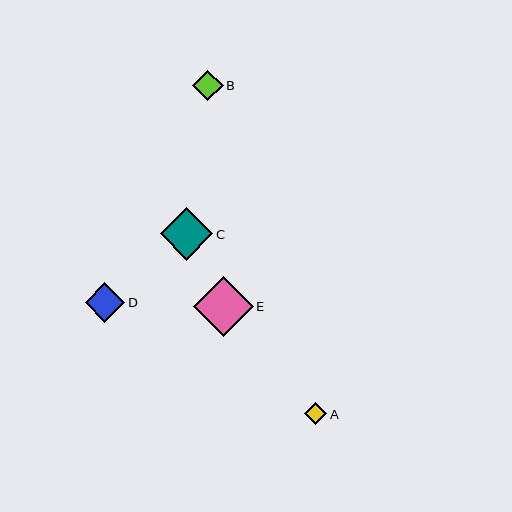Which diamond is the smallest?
Diamond A is the smallest with a size of approximately 22 pixels.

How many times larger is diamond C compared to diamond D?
Diamond C is approximately 1.3 times the size of diamond D.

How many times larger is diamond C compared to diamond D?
Diamond C is approximately 1.3 times the size of diamond D.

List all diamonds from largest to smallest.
From largest to smallest: E, C, D, B, A.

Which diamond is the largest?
Diamond E is the largest with a size of approximately 60 pixels.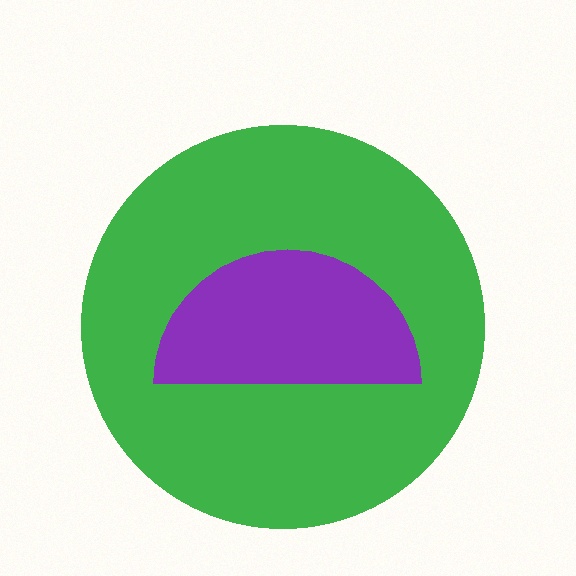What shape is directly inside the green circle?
The purple semicircle.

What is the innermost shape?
The purple semicircle.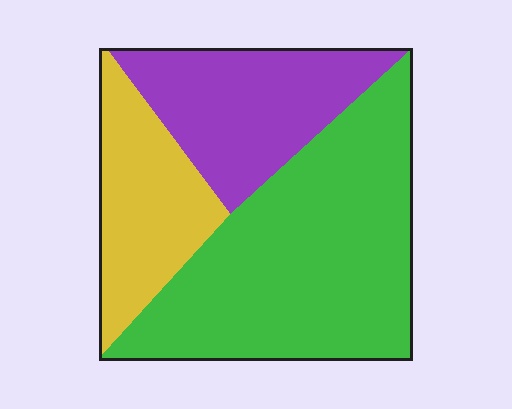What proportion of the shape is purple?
Purple takes up about one quarter (1/4) of the shape.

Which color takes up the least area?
Yellow, at roughly 20%.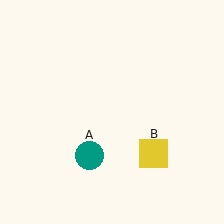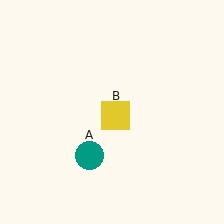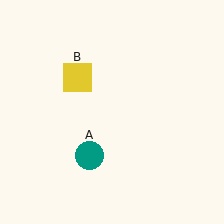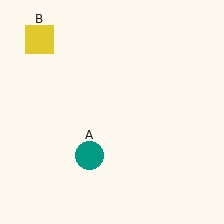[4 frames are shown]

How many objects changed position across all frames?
1 object changed position: yellow square (object B).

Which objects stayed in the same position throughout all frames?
Teal circle (object A) remained stationary.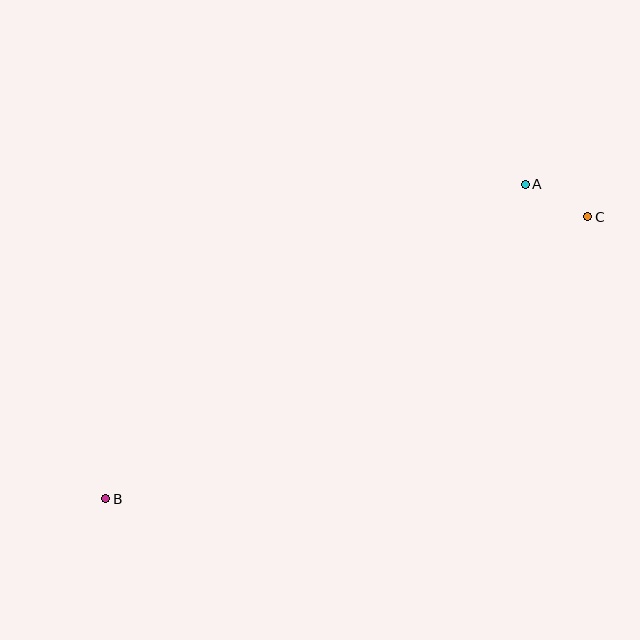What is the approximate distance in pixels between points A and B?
The distance between A and B is approximately 524 pixels.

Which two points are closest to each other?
Points A and C are closest to each other.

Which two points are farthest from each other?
Points B and C are farthest from each other.